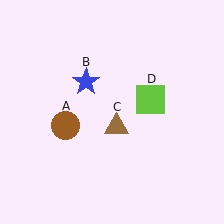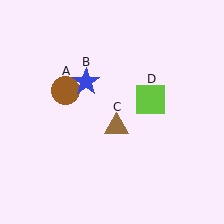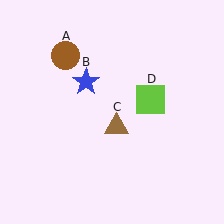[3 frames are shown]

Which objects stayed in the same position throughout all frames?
Blue star (object B) and brown triangle (object C) and lime square (object D) remained stationary.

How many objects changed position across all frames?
1 object changed position: brown circle (object A).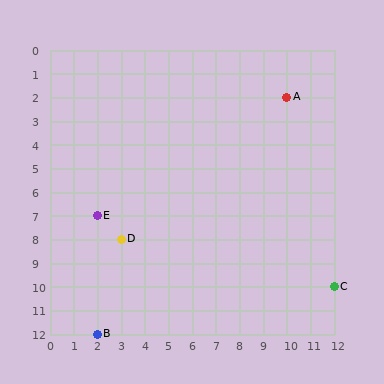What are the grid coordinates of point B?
Point B is at grid coordinates (2, 12).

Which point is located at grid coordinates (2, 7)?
Point E is at (2, 7).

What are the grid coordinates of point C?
Point C is at grid coordinates (12, 10).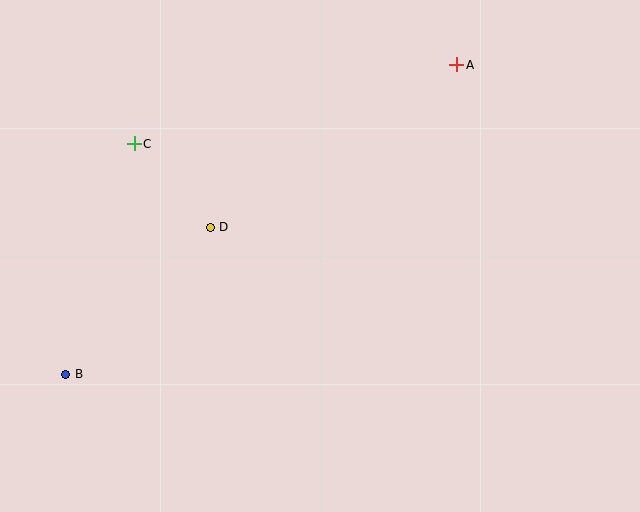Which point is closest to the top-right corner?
Point A is closest to the top-right corner.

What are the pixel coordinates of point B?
Point B is at (66, 374).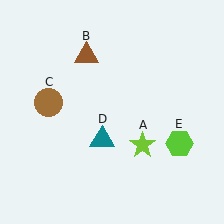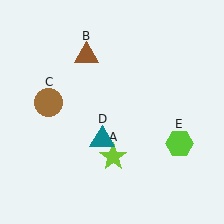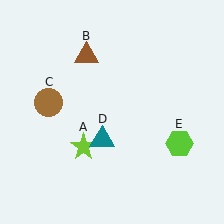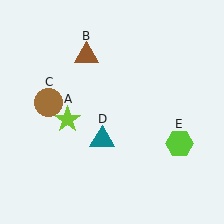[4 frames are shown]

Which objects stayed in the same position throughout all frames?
Brown triangle (object B) and brown circle (object C) and teal triangle (object D) and lime hexagon (object E) remained stationary.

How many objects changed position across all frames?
1 object changed position: lime star (object A).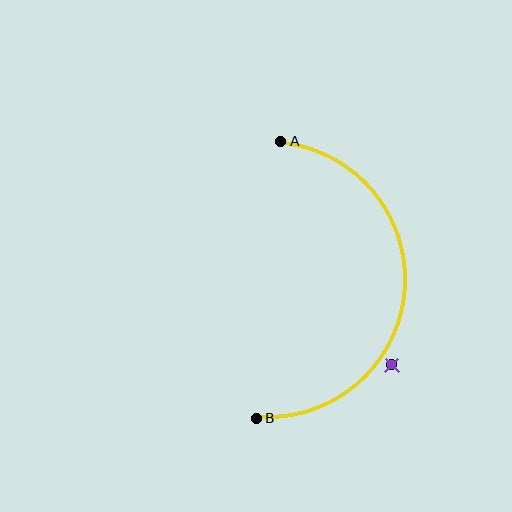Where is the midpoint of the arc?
The arc midpoint is the point on the curve farthest from the straight line joining A and B. It sits to the right of that line.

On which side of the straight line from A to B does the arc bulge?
The arc bulges to the right of the straight line connecting A and B.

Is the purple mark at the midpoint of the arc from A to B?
No — the purple mark does not lie on the arc at all. It sits slightly outside the curve.